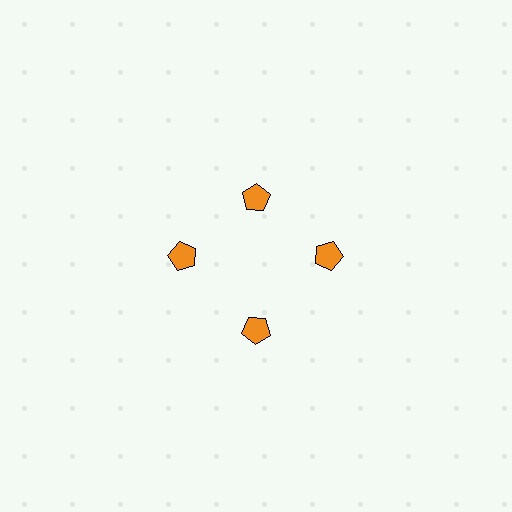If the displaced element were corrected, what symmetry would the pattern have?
It would have 4-fold rotational symmetry — the pattern would map onto itself every 90 degrees.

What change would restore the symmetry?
The symmetry would be restored by moving it outward, back onto the ring so that all 4 pentagons sit at equal angles and equal distance from the center.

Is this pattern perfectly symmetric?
No. The 4 orange pentagons are arranged in a ring, but one element near the 12 o'clock position is pulled inward toward the center, breaking the 4-fold rotational symmetry.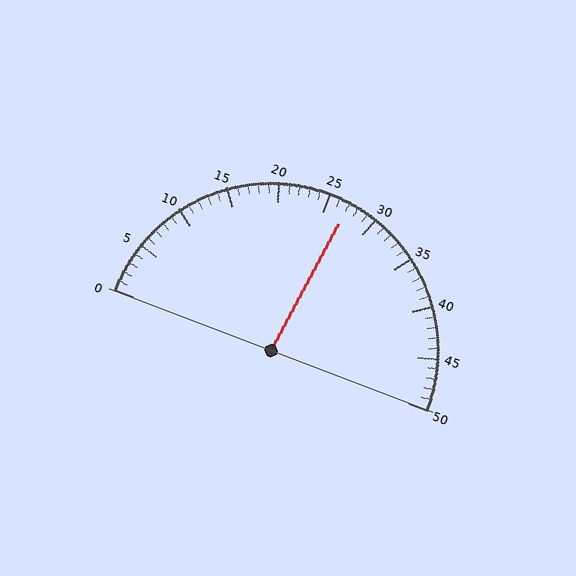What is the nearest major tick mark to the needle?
The nearest major tick mark is 25.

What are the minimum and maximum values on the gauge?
The gauge ranges from 0 to 50.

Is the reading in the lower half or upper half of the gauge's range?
The reading is in the upper half of the range (0 to 50).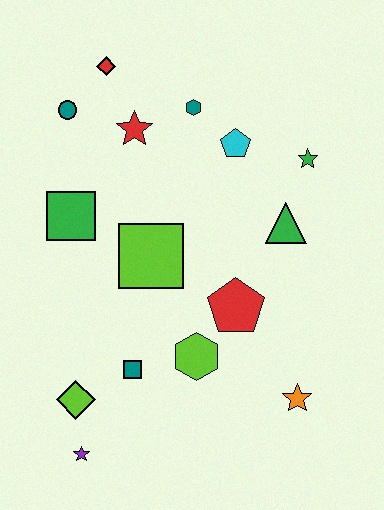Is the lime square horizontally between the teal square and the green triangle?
Yes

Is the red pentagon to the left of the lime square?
No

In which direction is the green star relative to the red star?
The green star is to the right of the red star.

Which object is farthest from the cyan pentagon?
The purple star is farthest from the cyan pentagon.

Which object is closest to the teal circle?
The red diamond is closest to the teal circle.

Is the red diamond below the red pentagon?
No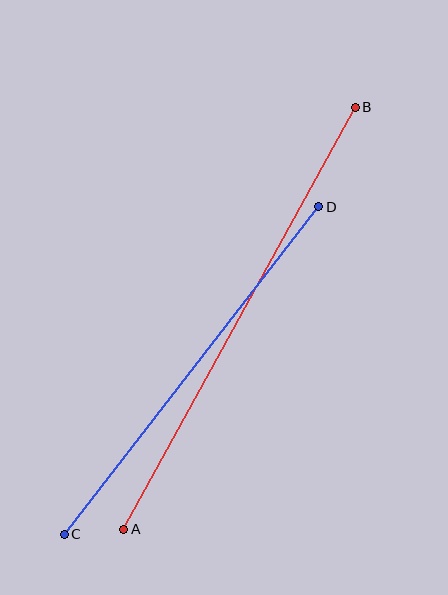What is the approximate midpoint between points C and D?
The midpoint is at approximately (191, 371) pixels.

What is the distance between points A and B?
The distance is approximately 481 pixels.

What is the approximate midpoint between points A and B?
The midpoint is at approximately (240, 318) pixels.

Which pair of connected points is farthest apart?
Points A and B are farthest apart.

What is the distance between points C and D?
The distance is approximately 415 pixels.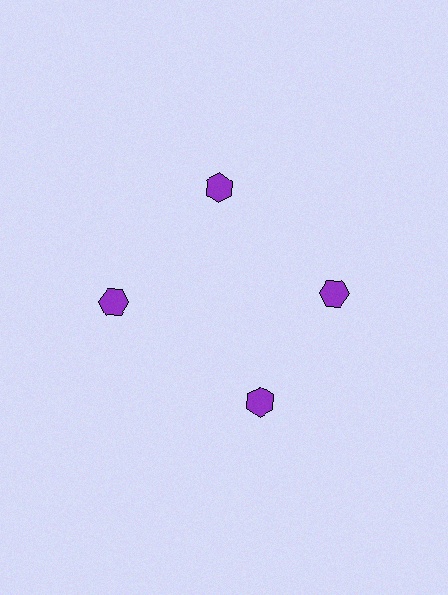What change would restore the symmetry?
The symmetry would be restored by rotating it back into even spacing with its neighbors so that all 4 hexagons sit at equal angles and equal distance from the center.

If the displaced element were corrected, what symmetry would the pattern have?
It would have 4-fold rotational symmetry — the pattern would map onto itself every 90 degrees.